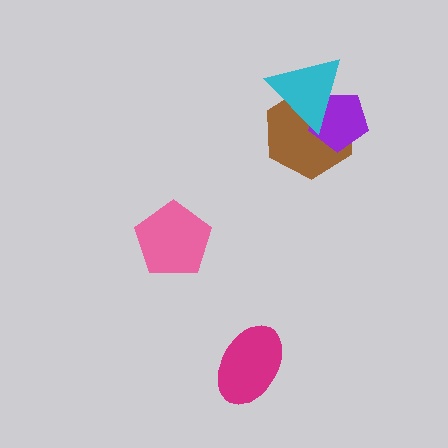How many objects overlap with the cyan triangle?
2 objects overlap with the cyan triangle.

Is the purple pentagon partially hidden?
Yes, it is partially covered by another shape.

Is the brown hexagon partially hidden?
Yes, it is partially covered by another shape.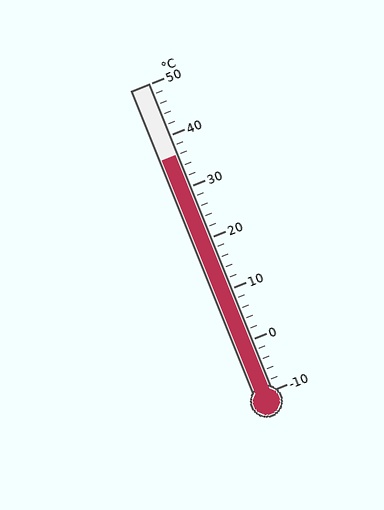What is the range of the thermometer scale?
The thermometer scale ranges from -10°C to 50°C.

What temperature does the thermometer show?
The thermometer shows approximately 36°C.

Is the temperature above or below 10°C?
The temperature is above 10°C.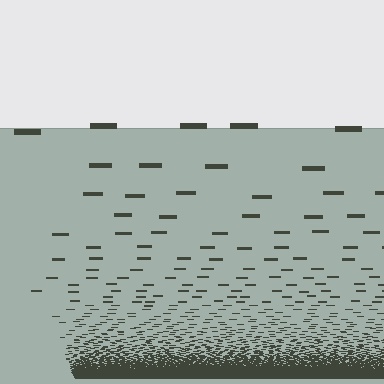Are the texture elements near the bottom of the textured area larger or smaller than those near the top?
Smaller. The gradient is inverted — elements near the bottom are smaller and denser.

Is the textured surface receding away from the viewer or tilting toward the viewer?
The surface appears to tilt toward the viewer. Texture elements get larger and sparser toward the top.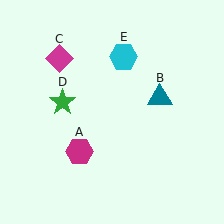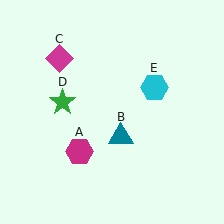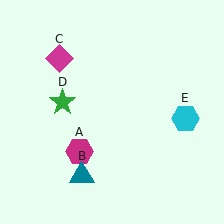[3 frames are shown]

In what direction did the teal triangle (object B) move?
The teal triangle (object B) moved down and to the left.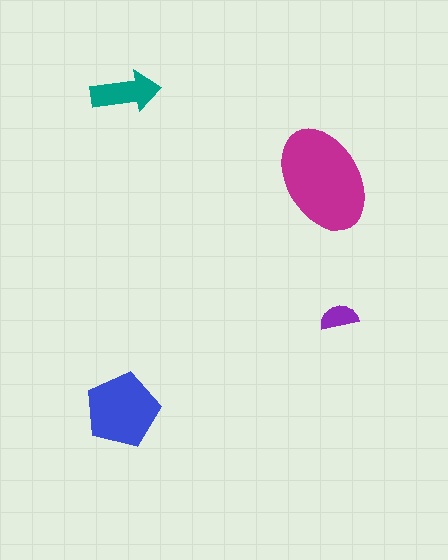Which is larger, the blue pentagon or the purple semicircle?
The blue pentagon.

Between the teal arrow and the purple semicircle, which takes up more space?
The teal arrow.